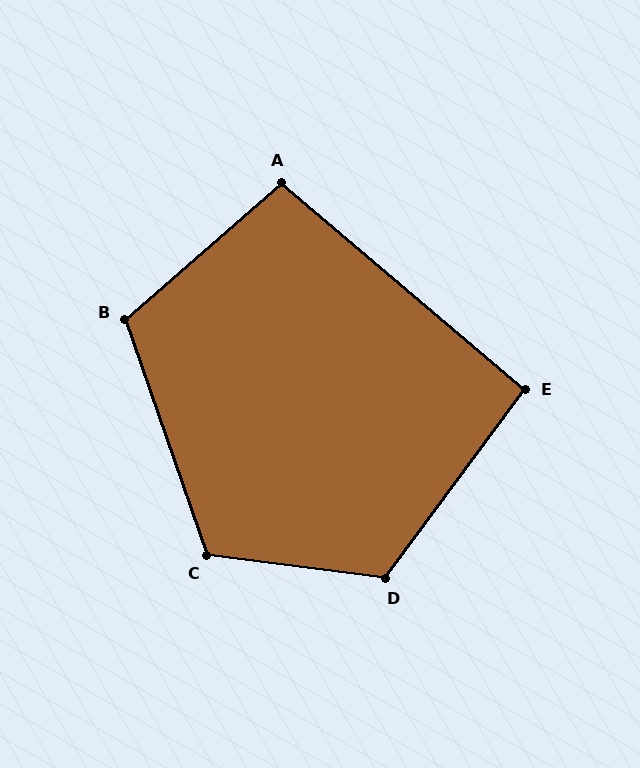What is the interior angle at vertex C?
Approximately 117 degrees (obtuse).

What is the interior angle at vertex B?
Approximately 112 degrees (obtuse).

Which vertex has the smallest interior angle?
E, at approximately 94 degrees.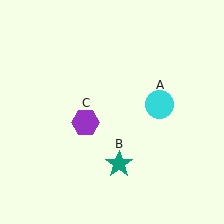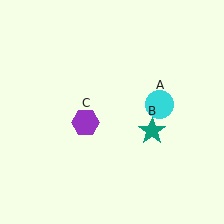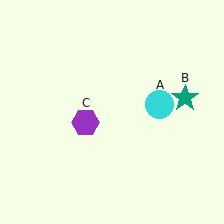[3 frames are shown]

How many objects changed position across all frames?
1 object changed position: teal star (object B).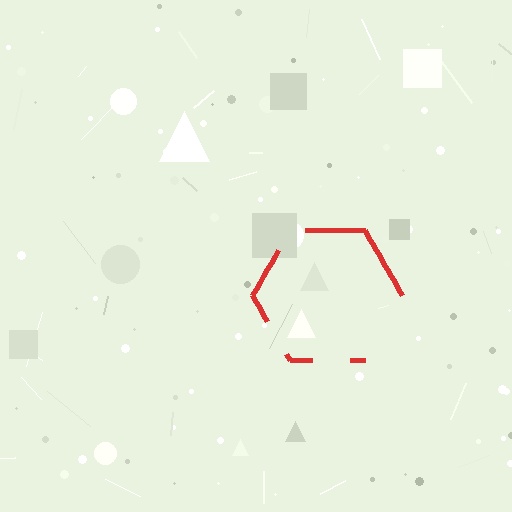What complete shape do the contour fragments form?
The contour fragments form a hexagon.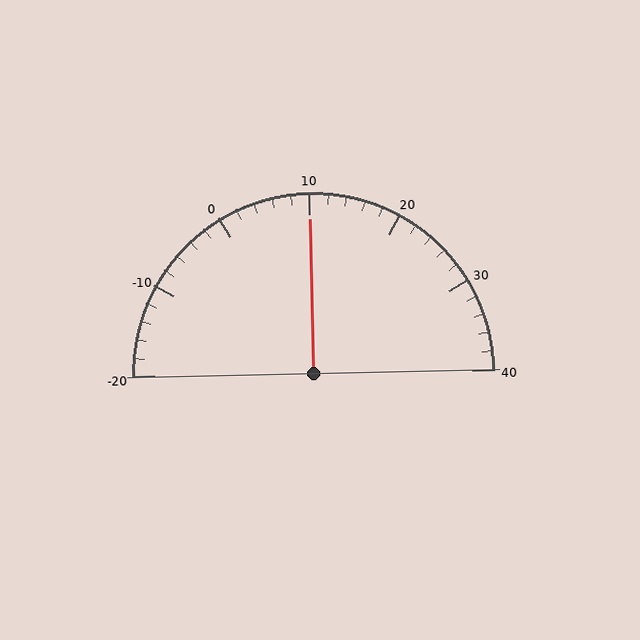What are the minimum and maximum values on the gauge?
The gauge ranges from -20 to 40.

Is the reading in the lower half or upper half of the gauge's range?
The reading is in the upper half of the range (-20 to 40).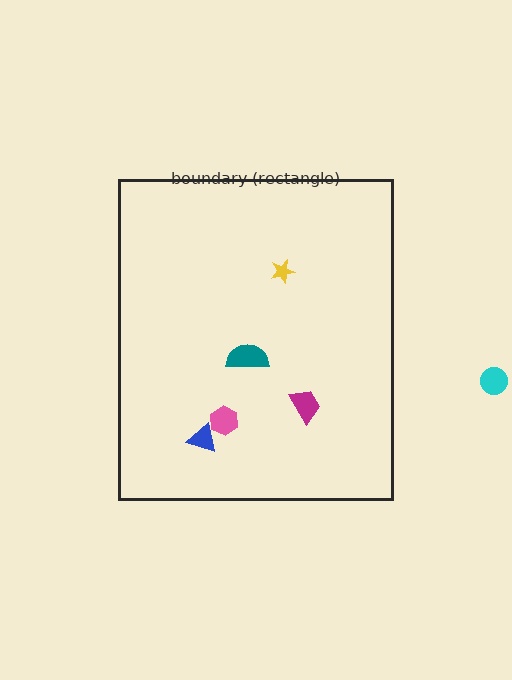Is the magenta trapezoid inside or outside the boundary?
Inside.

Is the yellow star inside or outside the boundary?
Inside.